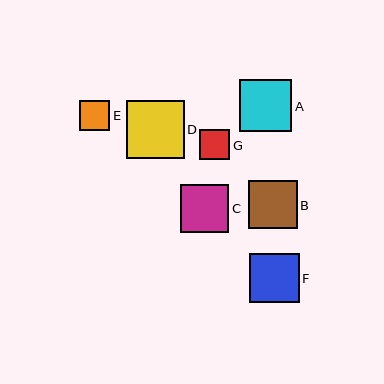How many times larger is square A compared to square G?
Square A is approximately 1.7 times the size of square G.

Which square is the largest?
Square D is the largest with a size of approximately 57 pixels.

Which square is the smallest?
Square E is the smallest with a size of approximately 30 pixels.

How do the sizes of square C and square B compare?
Square C and square B are approximately the same size.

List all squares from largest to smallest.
From largest to smallest: D, A, F, C, B, G, E.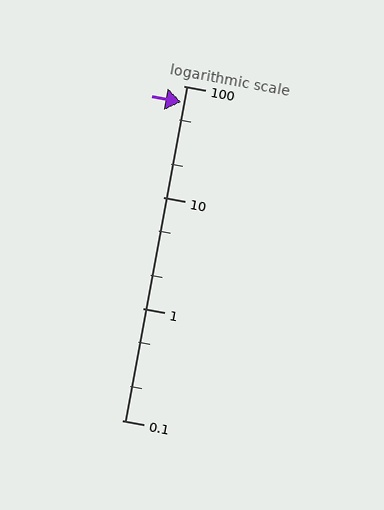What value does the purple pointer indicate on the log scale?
The pointer indicates approximately 71.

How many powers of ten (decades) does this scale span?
The scale spans 3 decades, from 0.1 to 100.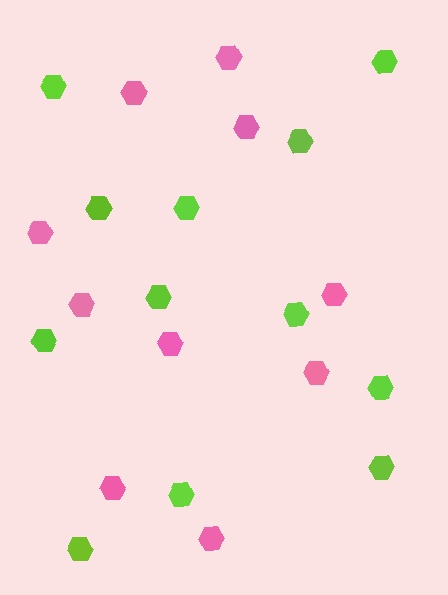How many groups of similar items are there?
There are 2 groups: one group of lime hexagons (12) and one group of pink hexagons (10).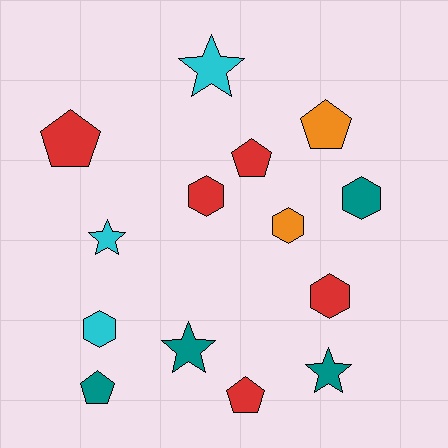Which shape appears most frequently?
Hexagon, with 5 objects.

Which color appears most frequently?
Red, with 5 objects.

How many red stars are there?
There are no red stars.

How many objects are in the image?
There are 14 objects.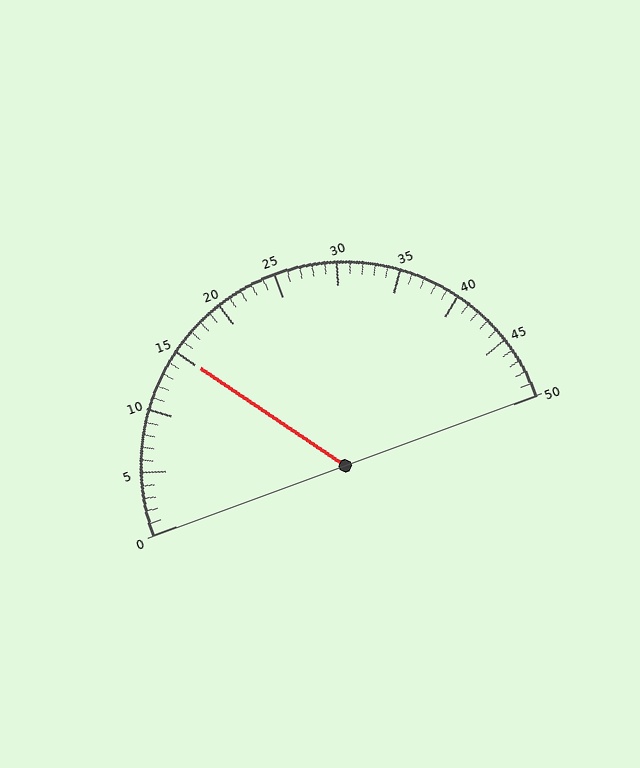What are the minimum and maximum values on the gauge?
The gauge ranges from 0 to 50.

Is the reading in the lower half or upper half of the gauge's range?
The reading is in the lower half of the range (0 to 50).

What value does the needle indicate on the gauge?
The needle indicates approximately 15.